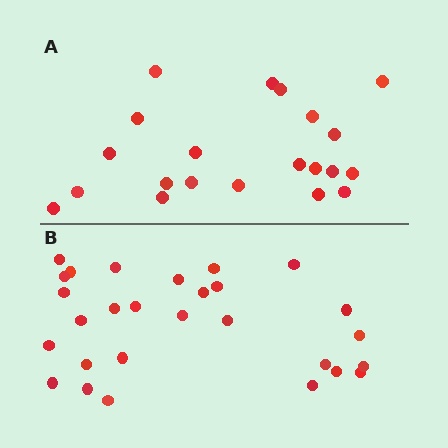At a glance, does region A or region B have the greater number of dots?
Region B (the bottom region) has more dots.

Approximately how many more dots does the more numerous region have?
Region B has roughly 8 or so more dots than region A.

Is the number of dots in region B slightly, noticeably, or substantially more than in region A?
Region B has noticeably more, but not dramatically so. The ratio is roughly 1.3 to 1.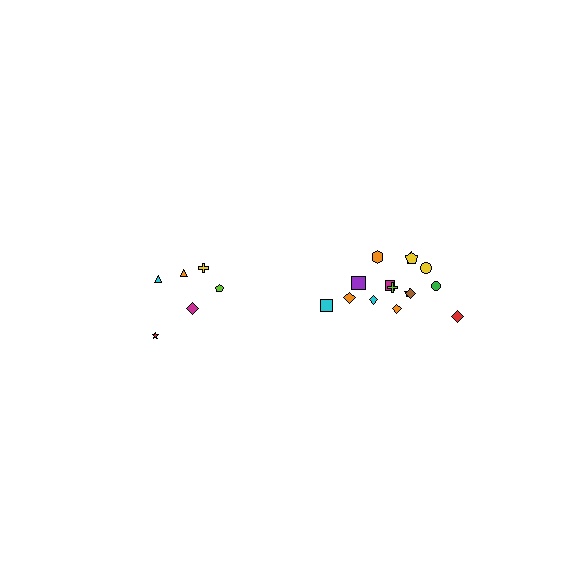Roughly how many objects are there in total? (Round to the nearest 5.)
Roughly 20 objects in total.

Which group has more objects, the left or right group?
The right group.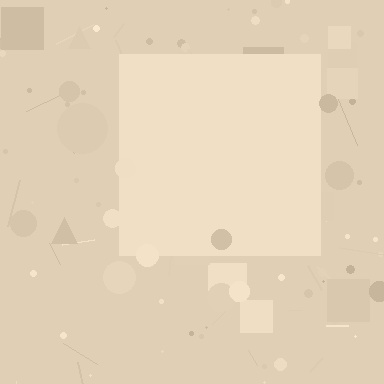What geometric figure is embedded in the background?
A square is embedded in the background.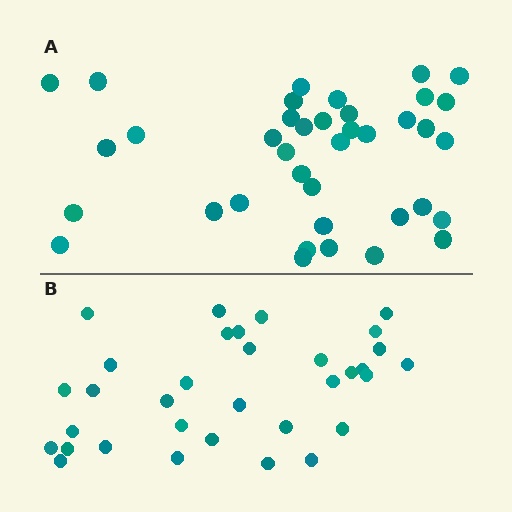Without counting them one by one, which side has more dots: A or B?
Region A (the top region) has more dots.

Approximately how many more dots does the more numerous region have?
Region A has about 5 more dots than region B.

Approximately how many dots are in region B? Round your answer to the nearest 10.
About 30 dots. (The exact count is 33, which rounds to 30.)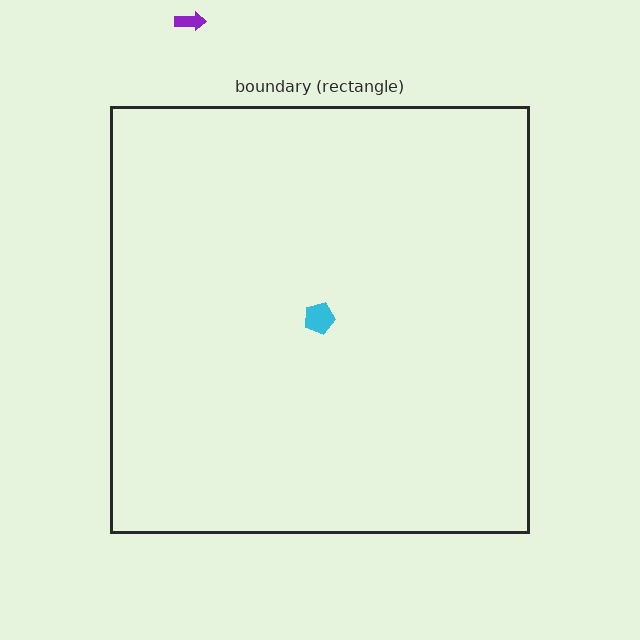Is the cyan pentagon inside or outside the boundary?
Inside.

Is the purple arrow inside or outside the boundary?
Outside.